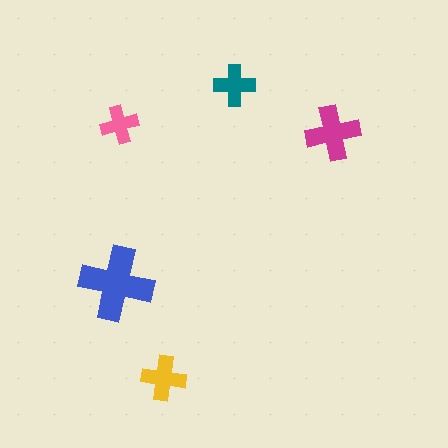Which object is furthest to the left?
The blue cross is leftmost.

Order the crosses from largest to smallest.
the blue one, the magenta one, the yellow one, the teal one, the pink one.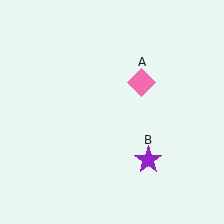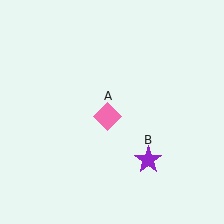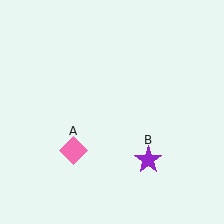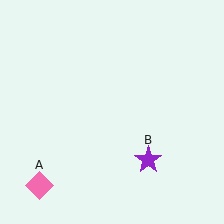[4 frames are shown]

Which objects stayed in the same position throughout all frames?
Purple star (object B) remained stationary.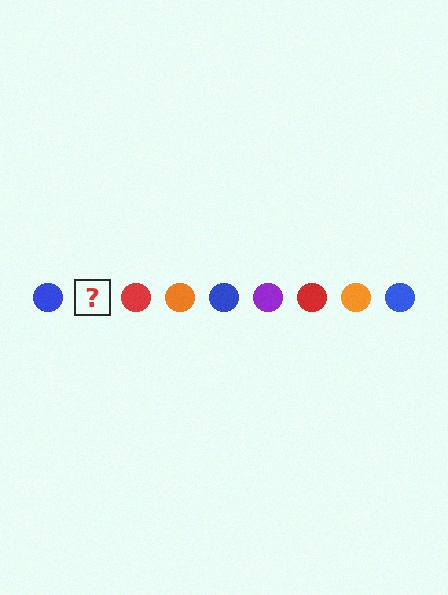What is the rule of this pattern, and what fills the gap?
The rule is that the pattern cycles through blue, purple, red, orange circles. The gap should be filled with a purple circle.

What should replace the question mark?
The question mark should be replaced with a purple circle.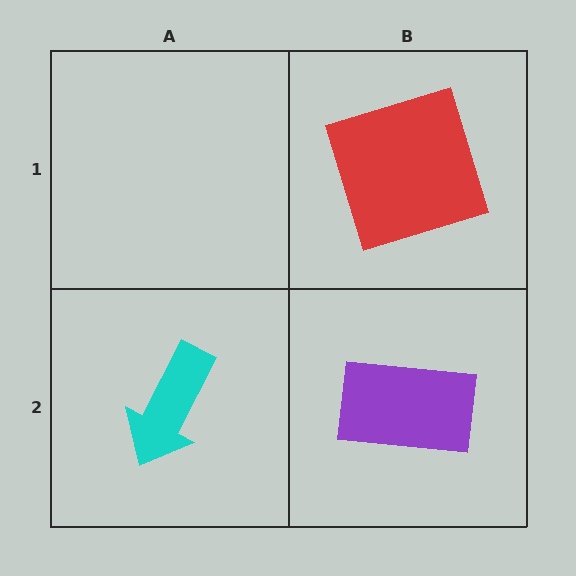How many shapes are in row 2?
2 shapes.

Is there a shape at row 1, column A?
No, that cell is empty.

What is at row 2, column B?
A purple rectangle.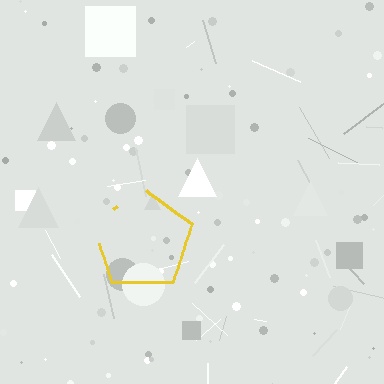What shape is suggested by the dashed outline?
The dashed outline suggests a pentagon.